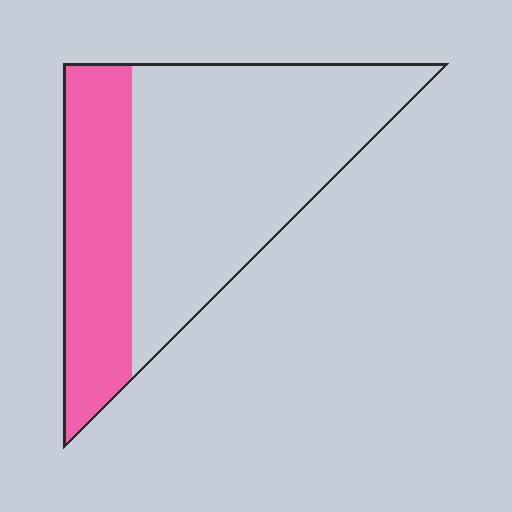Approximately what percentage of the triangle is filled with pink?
Approximately 35%.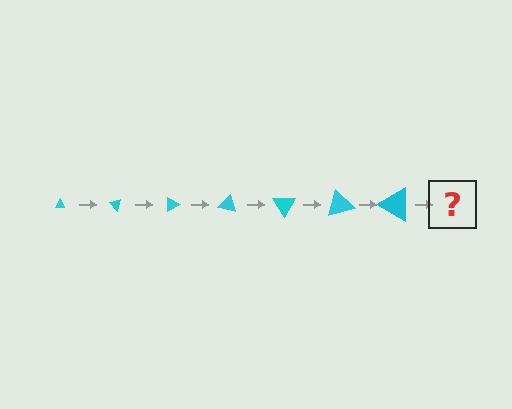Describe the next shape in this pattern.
It should be a triangle, larger than the previous one and rotated 315 degrees from the start.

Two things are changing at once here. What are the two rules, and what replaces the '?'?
The two rules are that the triangle grows larger each step and it rotates 45 degrees each step. The '?' should be a triangle, larger than the previous one and rotated 315 degrees from the start.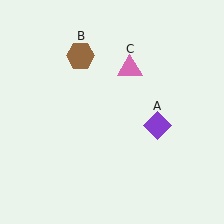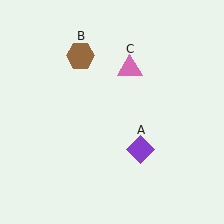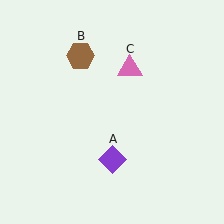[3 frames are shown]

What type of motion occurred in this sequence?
The purple diamond (object A) rotated clockwise around the center of the scene.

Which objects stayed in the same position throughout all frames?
Brown hexagon (object B) and pink triangle (object C) remained stationary.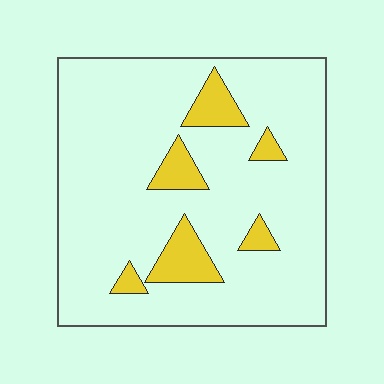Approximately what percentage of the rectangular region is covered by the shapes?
Approximately 15%.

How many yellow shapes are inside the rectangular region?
6.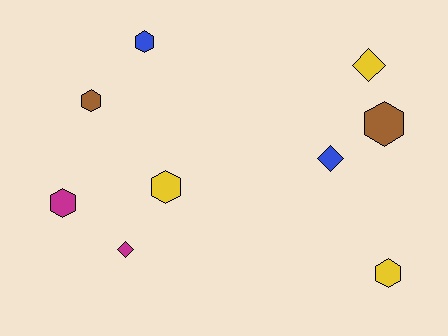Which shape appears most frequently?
Hexagon, with 6 objects.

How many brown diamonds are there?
There are no brown diamonds.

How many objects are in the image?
There are 9 objects.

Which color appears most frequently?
Yellow, with 3 objects.